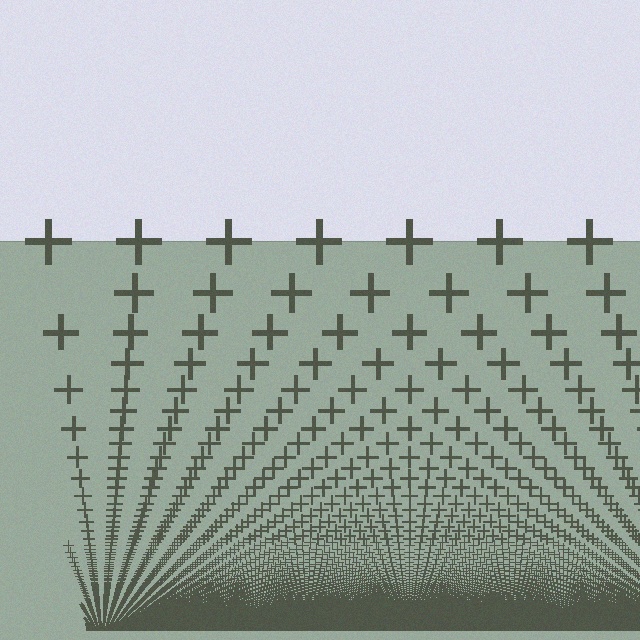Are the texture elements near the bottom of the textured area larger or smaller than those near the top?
Smaller. The gradient is inverted — elements near the bottom are smaller and denser.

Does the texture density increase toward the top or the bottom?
Density increases toward the bottom.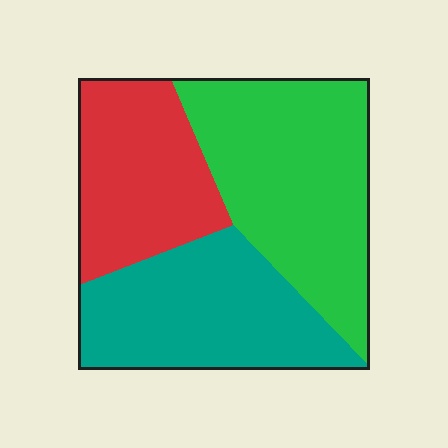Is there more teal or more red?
Teal.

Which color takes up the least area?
Red, at roughly 25%.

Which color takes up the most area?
Green, at roughly 40%.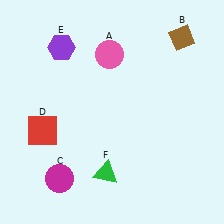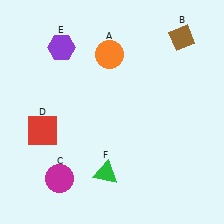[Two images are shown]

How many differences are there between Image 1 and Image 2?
There is 1 difference between the two images.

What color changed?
The circle (A) changed from pink in Image 1 to orange in Image 2.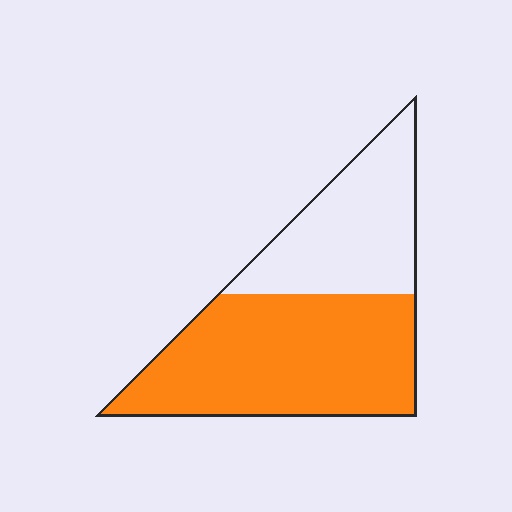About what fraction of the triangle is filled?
About five eighths (5/8).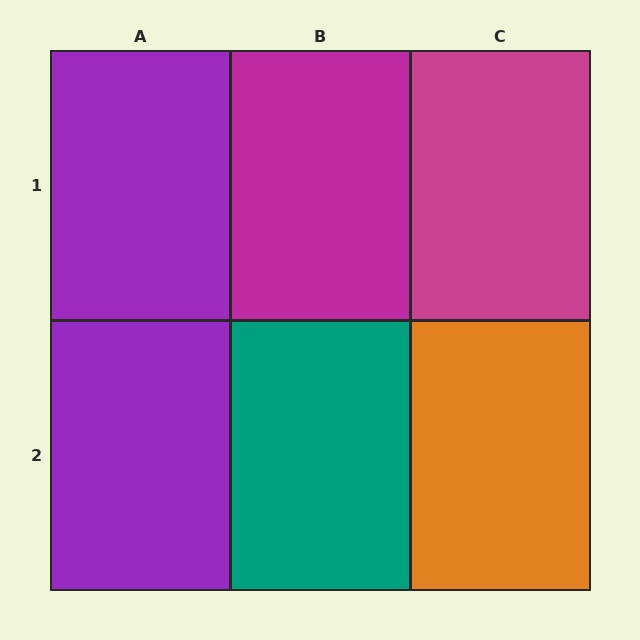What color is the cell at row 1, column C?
Magenta.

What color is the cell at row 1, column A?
Purple.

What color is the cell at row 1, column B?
Magenta.